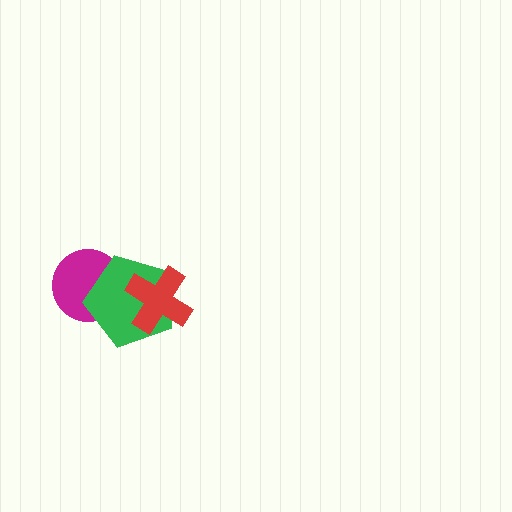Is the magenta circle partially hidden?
Yes, it is partially covered by another shape.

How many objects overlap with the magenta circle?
1 object overlaps with the magenta circle.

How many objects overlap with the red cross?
1 object overlaps with the red cross.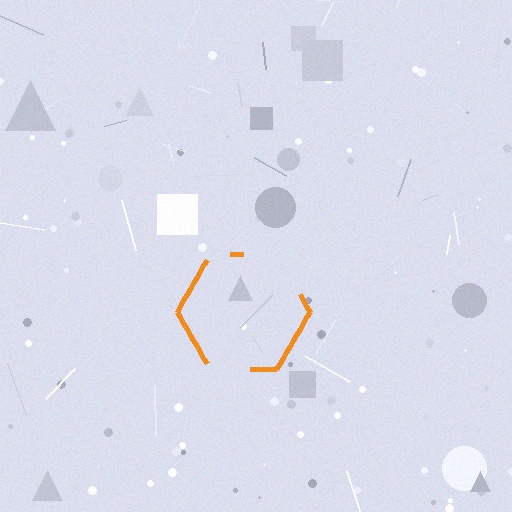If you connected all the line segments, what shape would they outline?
They would outline a hexagon.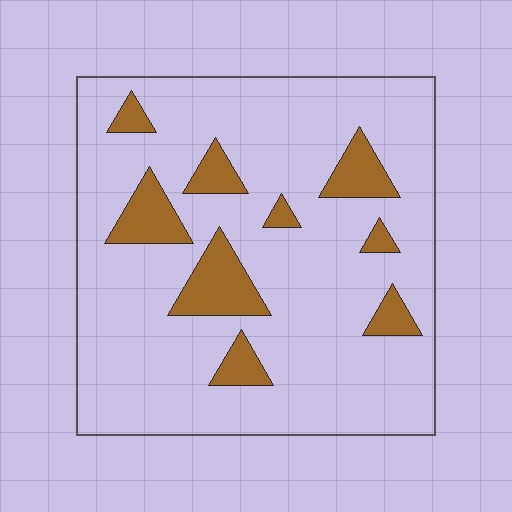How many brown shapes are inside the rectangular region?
9.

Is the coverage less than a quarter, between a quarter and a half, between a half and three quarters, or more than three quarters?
Less than a quarter.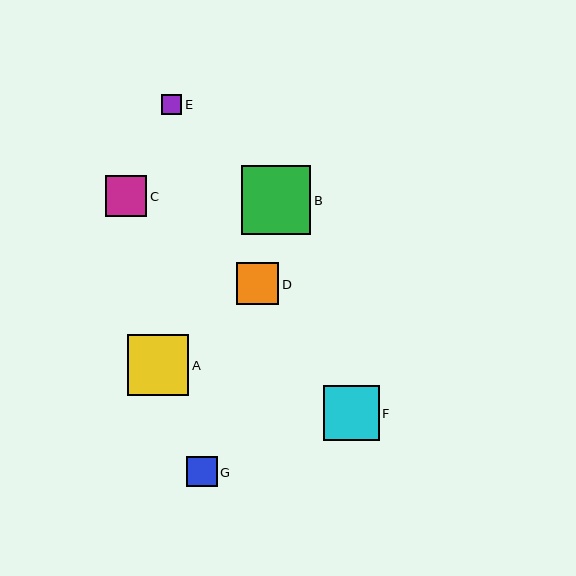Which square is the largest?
Square B is the largest with a size of approximately 69 pixels.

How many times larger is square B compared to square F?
Square B is approximately 1.2 times the size of square F.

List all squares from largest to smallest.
From largest to smallest: B, A, F, D, C, G, E.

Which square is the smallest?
Square E is the smallest with a size of approximately 20 pixels.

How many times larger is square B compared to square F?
Square B is approximately 1.2 times the size of square F.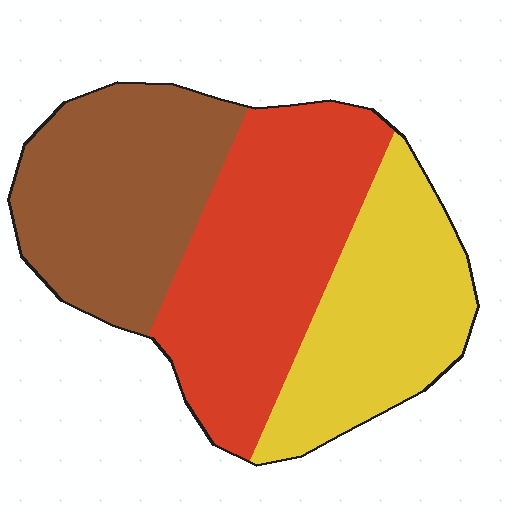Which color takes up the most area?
Red, at roughly 40%.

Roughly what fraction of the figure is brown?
Brown covers roughly 30% of the figure.